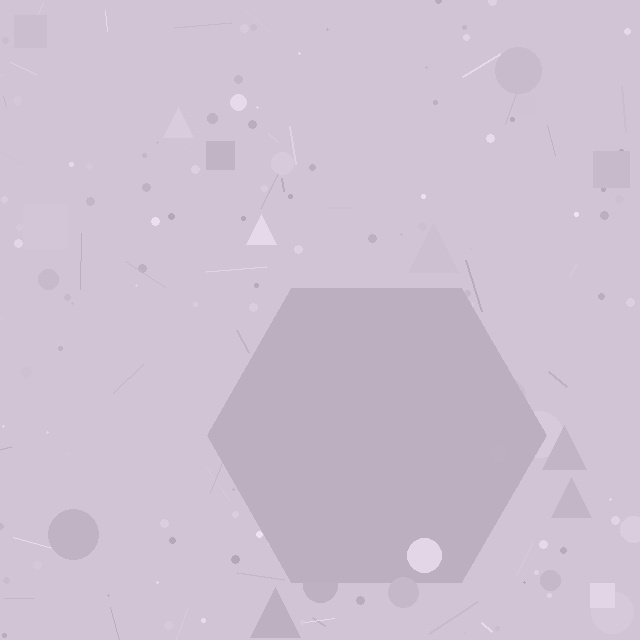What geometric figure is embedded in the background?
A hexagon is embedded in the background.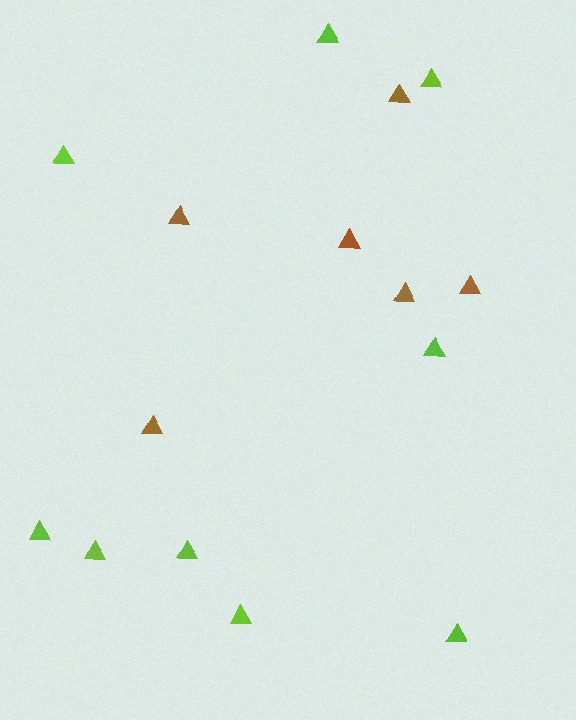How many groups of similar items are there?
There are 2 groups: one group of brown triangles (6) and one group of lime triangles (9).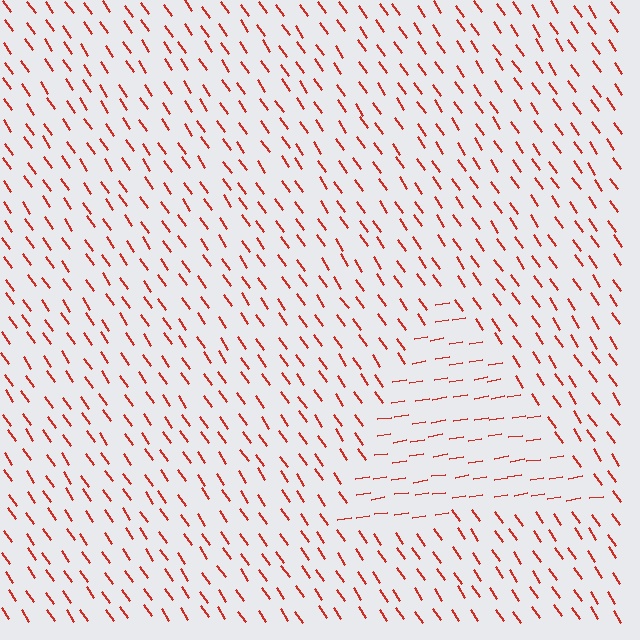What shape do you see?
I see a triangle.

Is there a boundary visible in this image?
Yes, there is a texture boundary formed by a change in line orientation.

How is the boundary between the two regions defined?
The boundary is defined purely by a change in line orientation (approximately 65 degrees difference). All lines are the same color and thickness.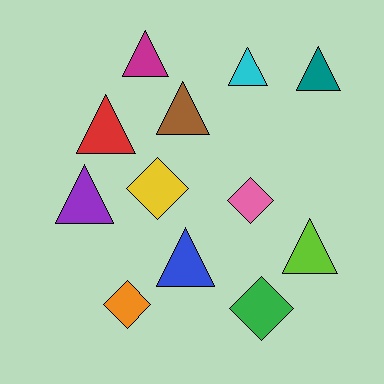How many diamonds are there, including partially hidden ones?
There are 4 diamonds.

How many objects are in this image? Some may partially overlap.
There are 12 objects.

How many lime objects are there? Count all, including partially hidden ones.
There is 1 lime object.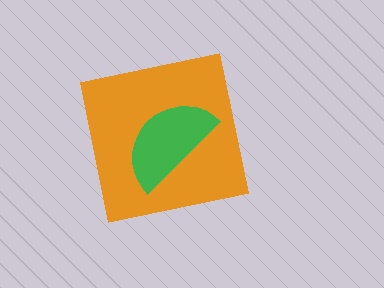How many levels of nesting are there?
2.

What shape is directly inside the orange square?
The green semicircle.